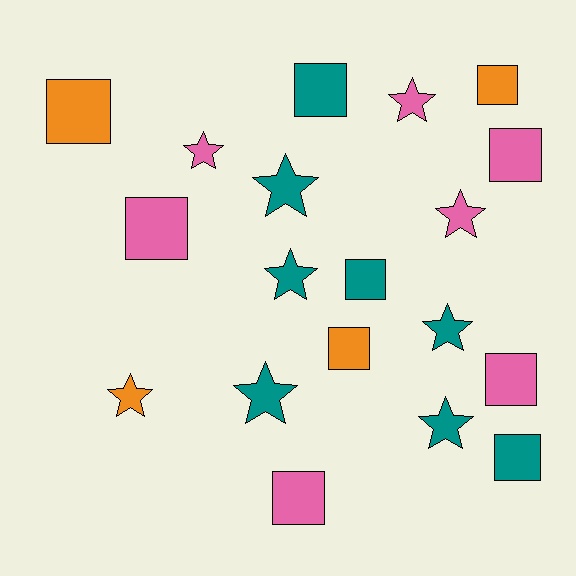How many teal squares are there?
There are 3 teal squares.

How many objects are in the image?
There are 19 objects.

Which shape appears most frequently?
Square, with 10 objects.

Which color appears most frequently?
Teal, with 8 objects.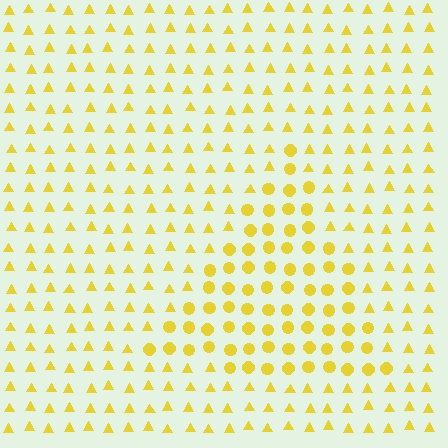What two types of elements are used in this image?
The image uses circles inside the triangle region and triangles outside it.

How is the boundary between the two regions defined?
The boundary is defined by a change in element shape: circles inside vs. triangles outside. All elements share the same color and spacing.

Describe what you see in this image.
The image is filled with small yellow elements arranged in a uniform grid. A triangle-shaped region contains circles, while the surrounding area contains triangles. The boundary is defined purely by the change in element shape.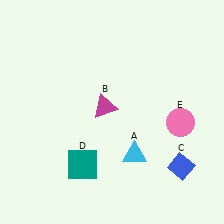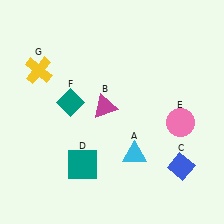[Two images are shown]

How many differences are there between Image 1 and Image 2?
There are 2 differences between the two images.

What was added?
A teal diamond (F), a yellow cross (G) were added in Image 2.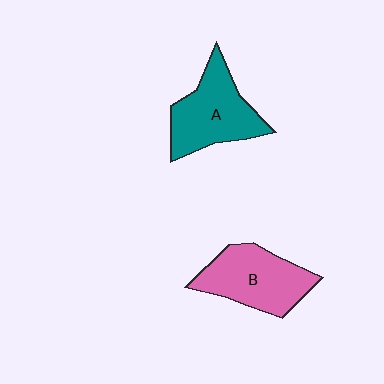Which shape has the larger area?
Shape B (pink).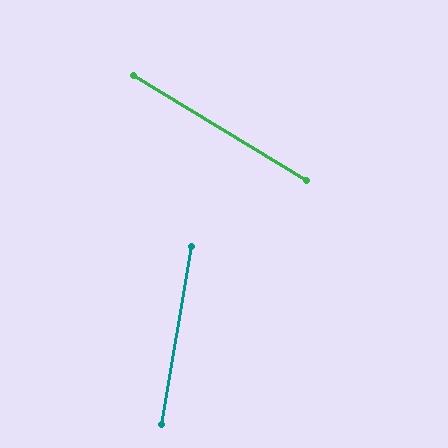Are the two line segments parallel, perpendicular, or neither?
Neither parallel nor perpendicular — they differ by about 68°.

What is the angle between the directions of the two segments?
Approximately 68 degrees.